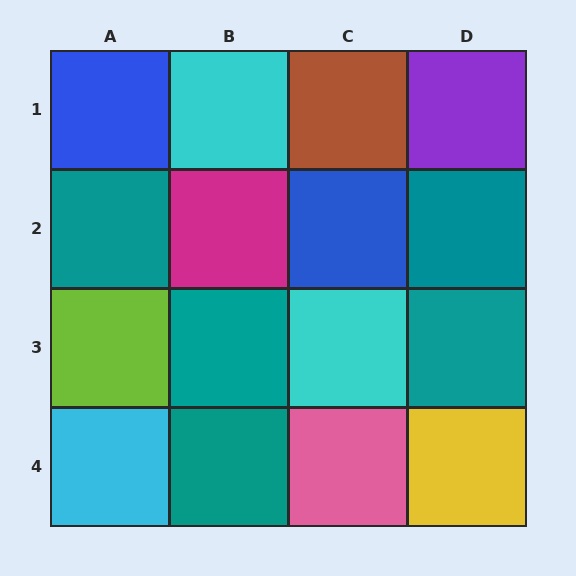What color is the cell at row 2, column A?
Teal.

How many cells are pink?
1 cell is pink.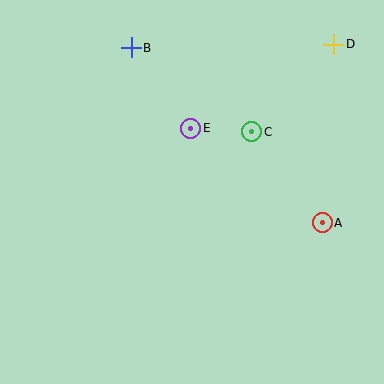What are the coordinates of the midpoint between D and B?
The midpoint between D and B is at (233, 46).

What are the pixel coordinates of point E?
Point E is at (191, 128).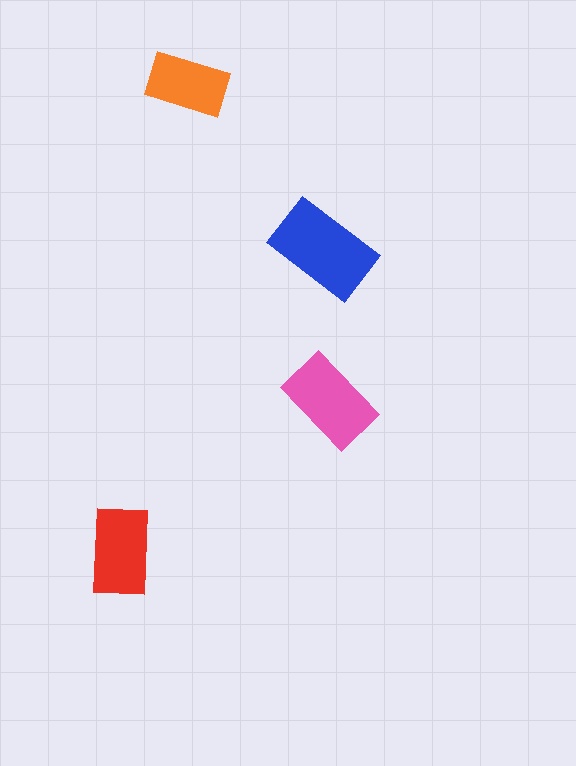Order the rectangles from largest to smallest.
the blue one, the pink one, the red one, the orange one.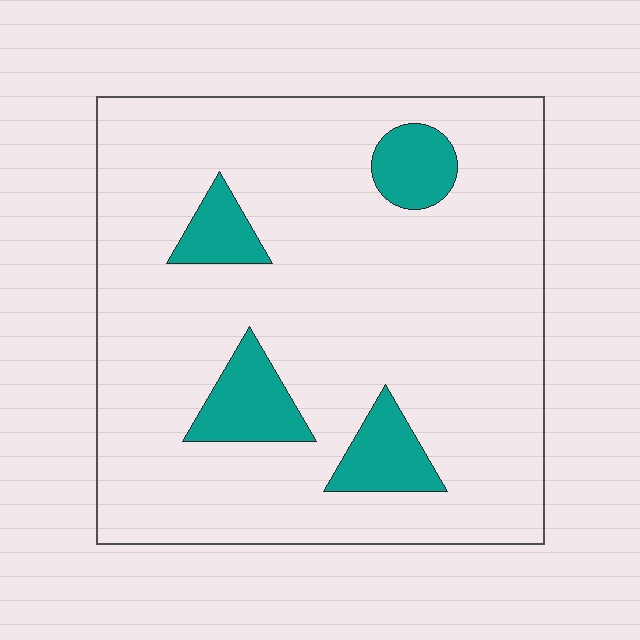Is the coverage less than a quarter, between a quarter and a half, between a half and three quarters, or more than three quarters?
Less than a quarter.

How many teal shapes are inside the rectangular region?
4.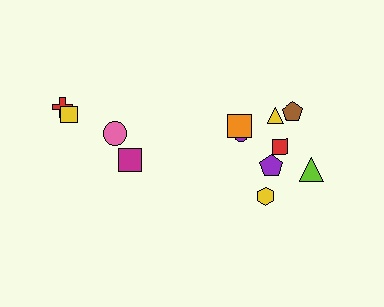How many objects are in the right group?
There are 8 objects.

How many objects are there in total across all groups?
There are 12 objects.